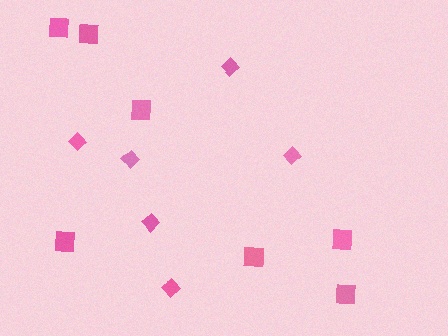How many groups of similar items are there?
There are 2 groups: one group of squares (7) and one group of diamonds (6).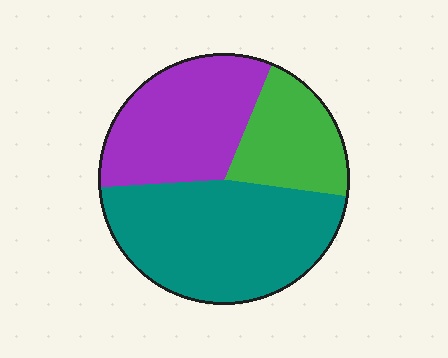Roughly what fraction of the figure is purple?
Purple takes up about one third (1/3) of the figure.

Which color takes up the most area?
Teal, at roughly 45%.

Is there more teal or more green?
Teal.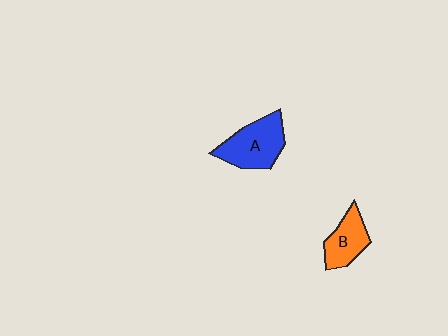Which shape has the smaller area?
Shape B (orange).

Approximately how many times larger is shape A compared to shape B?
Approximately 1.4 times.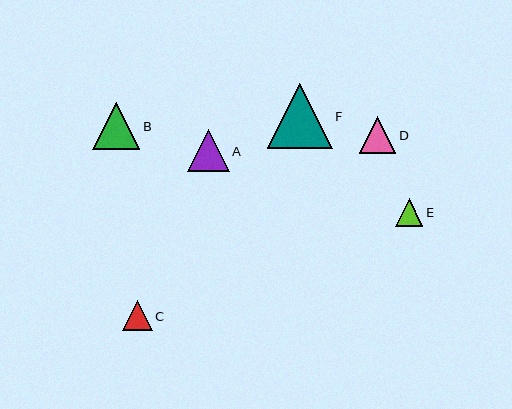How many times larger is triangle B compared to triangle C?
Triangle B is approximately 1.6 times the size of triangle C.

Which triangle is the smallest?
Triangle E is the smallest with a size of approximately 27 pixels.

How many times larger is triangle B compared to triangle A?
Triangle B is approximately 1.1 times the size of triangle A.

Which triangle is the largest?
Triangle F is the largest with a size of approximately 65 pixels.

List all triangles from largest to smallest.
From largest to smallest: F, B, A, D, C, E.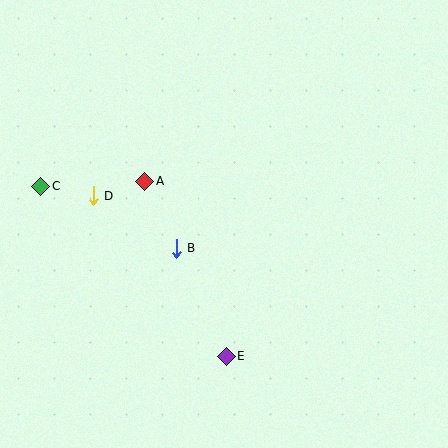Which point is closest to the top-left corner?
Point C is closest to the top-left corner.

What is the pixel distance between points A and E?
The distance between A and E is 193 pixels.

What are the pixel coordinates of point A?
Point A is at (145, 181).